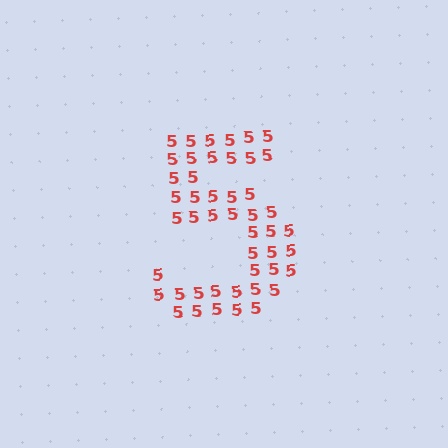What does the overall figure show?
The overall figure shows the digit 5.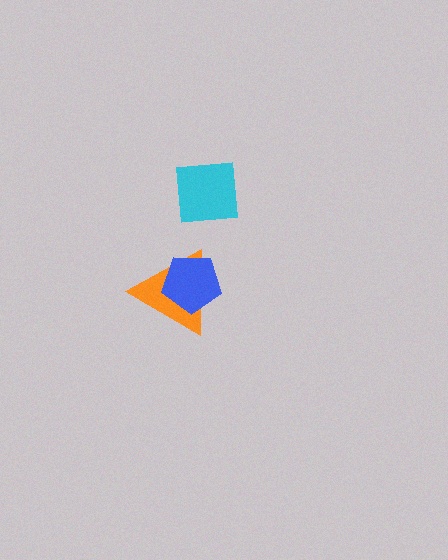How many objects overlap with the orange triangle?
1 object overlaps with the orange triangle.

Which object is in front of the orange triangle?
The blue pentagon is in front of the orange triangle.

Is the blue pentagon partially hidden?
No, no other shape covers it.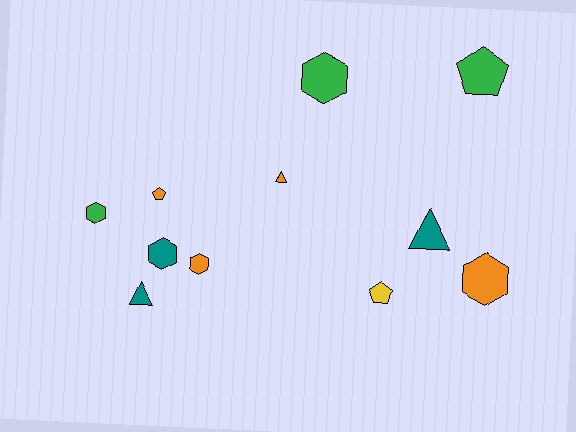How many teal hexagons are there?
There is 1 teal hexagon.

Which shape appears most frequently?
Hexagon, with 5 objects.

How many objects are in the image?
There are 11 objects.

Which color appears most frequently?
Orange, with 4 objects.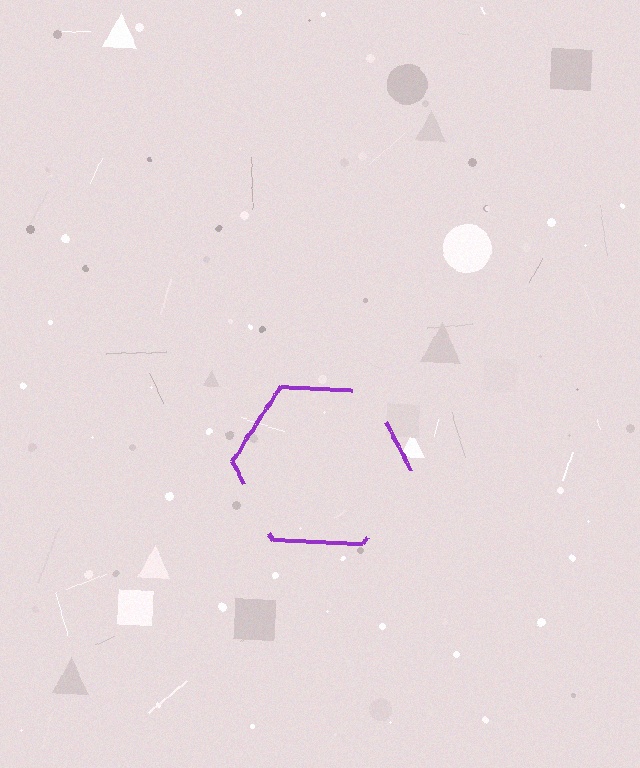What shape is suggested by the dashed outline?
The dashed outline suggests a hexagon.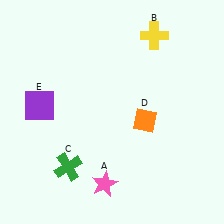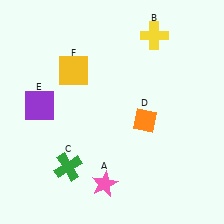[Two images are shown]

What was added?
A yellow square (F) was added in Image 2.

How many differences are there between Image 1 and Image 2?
There is 1 difference between the two images.